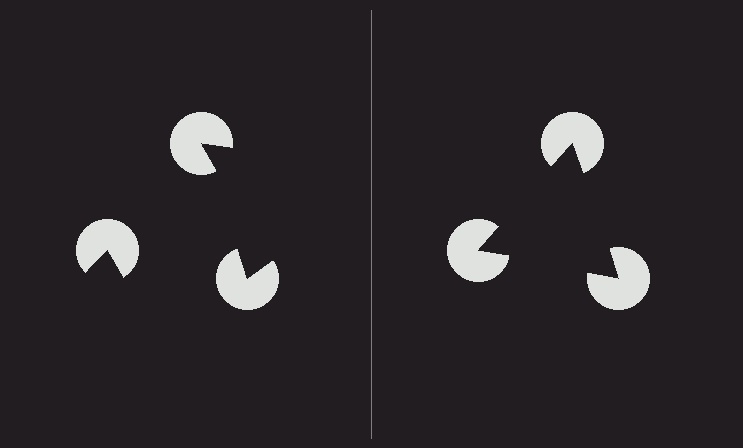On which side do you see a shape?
An illusory triangle appears on the right side. On the left side the wedge cuts are rotated, so no coherent shape forms.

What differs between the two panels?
The pac-man discs are positioned identically on both sides; only the wedge orientations differ. On the right they align to a triangle; on the left they are misaligned.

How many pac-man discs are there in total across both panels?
6 — 3 on each side.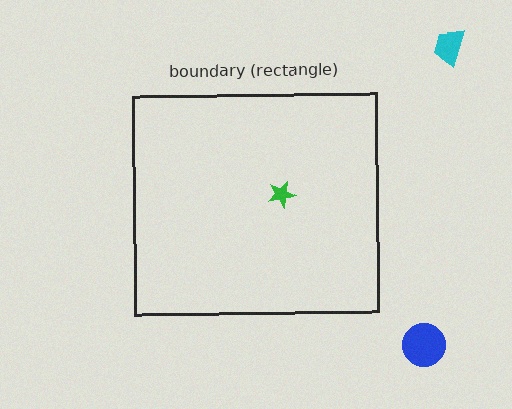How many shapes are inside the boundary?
1 inside, 2 outside.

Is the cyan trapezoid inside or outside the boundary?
Outside.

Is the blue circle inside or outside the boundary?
Outside.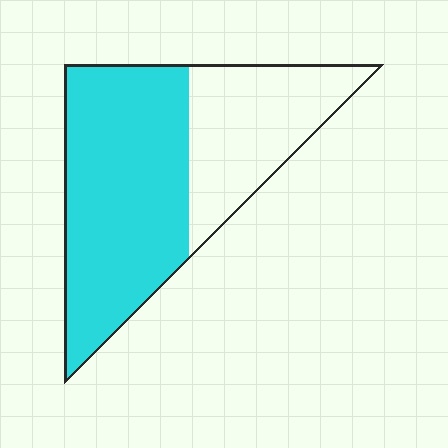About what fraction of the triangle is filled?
About five eighths (5/8).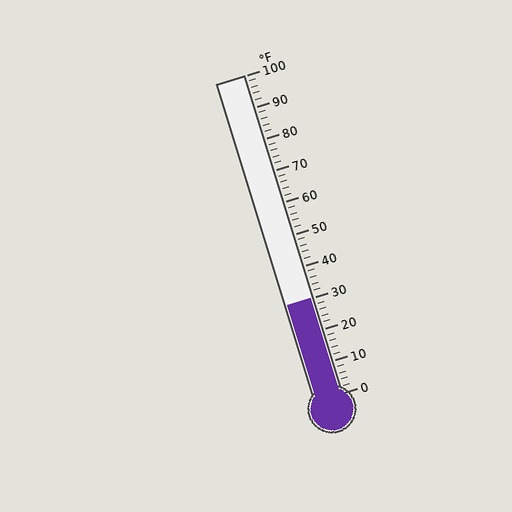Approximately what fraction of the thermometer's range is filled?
The thermometer is filled to approximately 30% of its range.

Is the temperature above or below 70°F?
The temperature is below 70°F.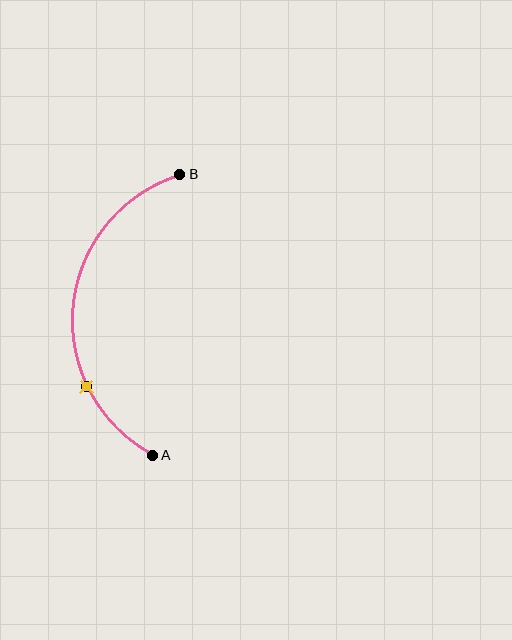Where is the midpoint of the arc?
The arc midpoint is the point on the curve farthest from the straight line joining A and B. It sits to the left of that line.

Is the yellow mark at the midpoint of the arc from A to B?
No. The yellow mark lies on the arc but is closer to endpoint A. The arc midpoint would be at the point on the curve equidistant along the arc from both A and B.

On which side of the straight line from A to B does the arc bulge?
The arc bulges to the left of the straight line connecting A and B.